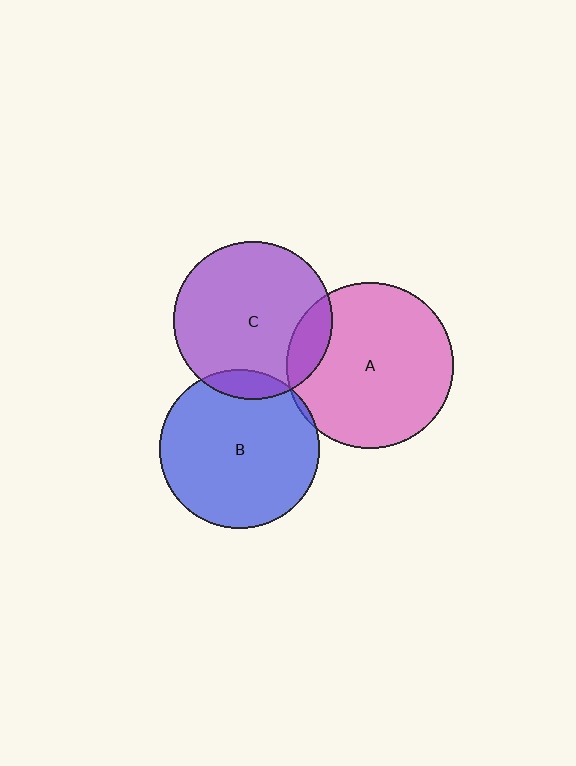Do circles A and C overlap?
Yes.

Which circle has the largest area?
Circle A (pink).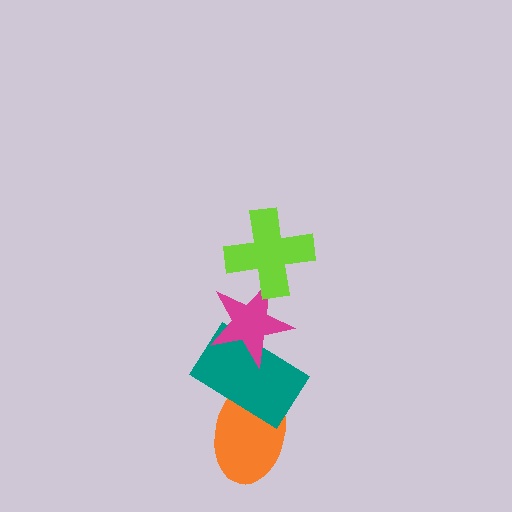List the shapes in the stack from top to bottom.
From top to bottom: the lime cross, the magenta star, the teal rectangle, the orange ellipse.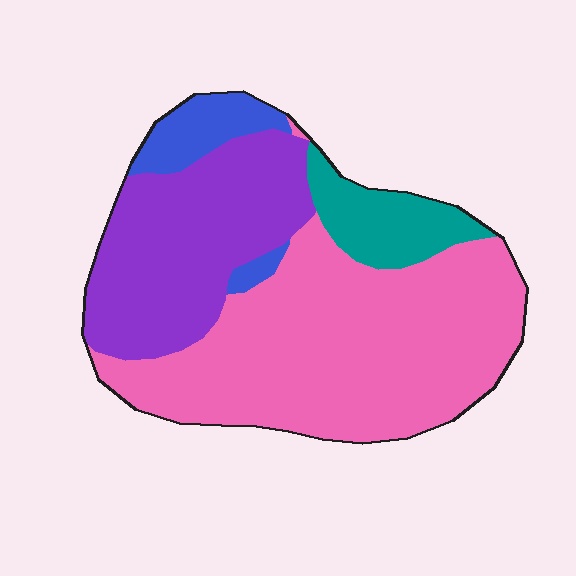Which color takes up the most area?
Pink, at roughly 55%.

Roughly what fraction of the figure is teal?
Teal covers roughly 10% of the figure.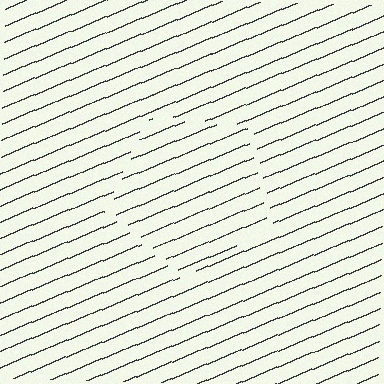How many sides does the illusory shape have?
5 sides — the line-ends trace a pentagon.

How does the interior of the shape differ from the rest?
The interior of the shape contains the same grating, shifted by half a period — the contour is defined by the phase discontinuity where line-ends from the inner and outer gratings abut.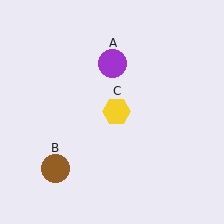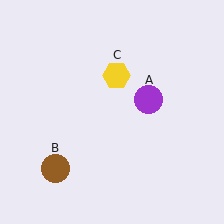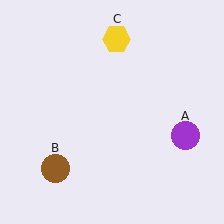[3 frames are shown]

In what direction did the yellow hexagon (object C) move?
The yellow hexagon (object C) moved up.